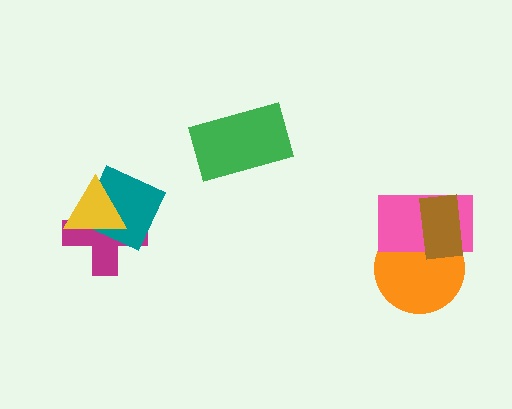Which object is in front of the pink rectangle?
The brown rectangle is in front of the pink rectangle.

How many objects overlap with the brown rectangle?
2 objects overlap with the brown rectangle.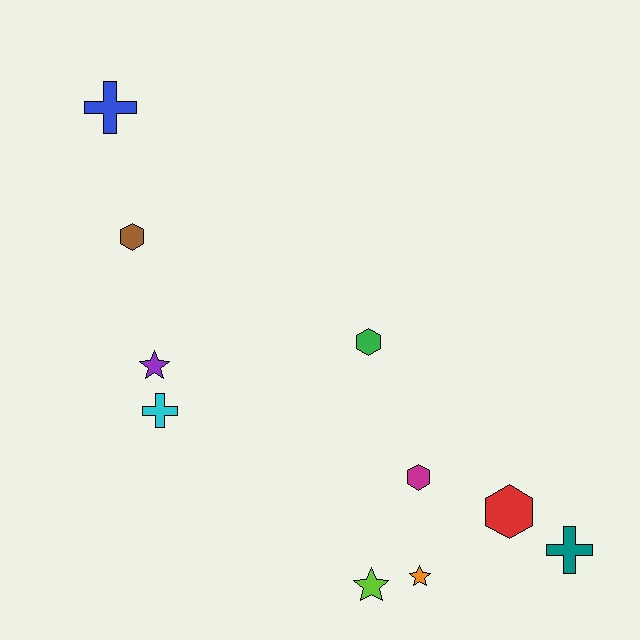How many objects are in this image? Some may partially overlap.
There are 10 objects.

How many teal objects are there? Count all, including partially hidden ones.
There is 1 teal object.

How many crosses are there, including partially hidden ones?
There are 3 crosses.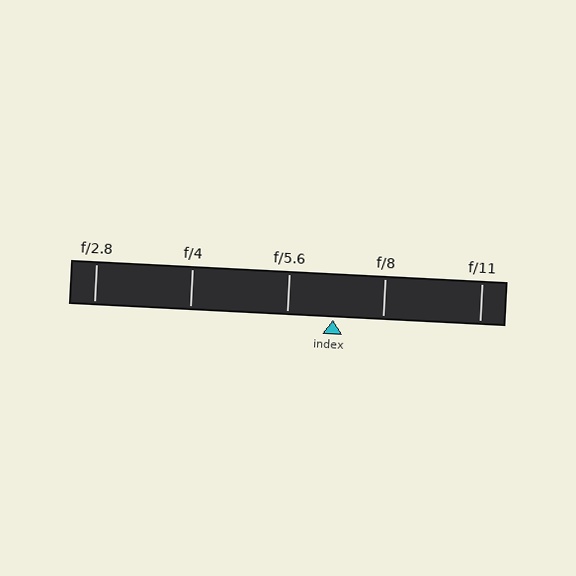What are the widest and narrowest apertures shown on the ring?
The widest aperture shown is f/2.8 and the narrowest is f/11.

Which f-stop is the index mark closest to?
The index mark is closest to f/5.6.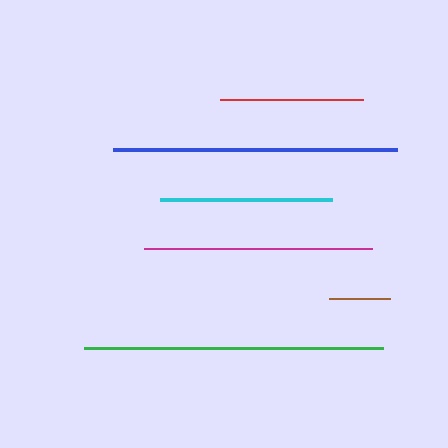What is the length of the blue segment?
The blue segment is approximately 284 pixels long.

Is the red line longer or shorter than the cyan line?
The cyan line is longer than the red line.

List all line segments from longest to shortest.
From longest to shortest: green, blue, magenta, cyan, red, brown.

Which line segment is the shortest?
The brown line is the shortest at approximately 62 pixels.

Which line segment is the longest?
The green line is the longest at approximately 299 pixels.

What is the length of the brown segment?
The brown segment is approximately 62 pixels long.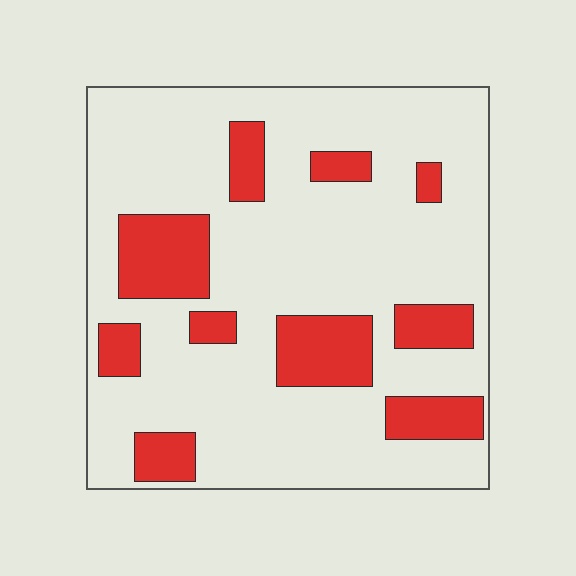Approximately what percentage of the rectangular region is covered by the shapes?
Approximately 20%.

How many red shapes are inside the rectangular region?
10.